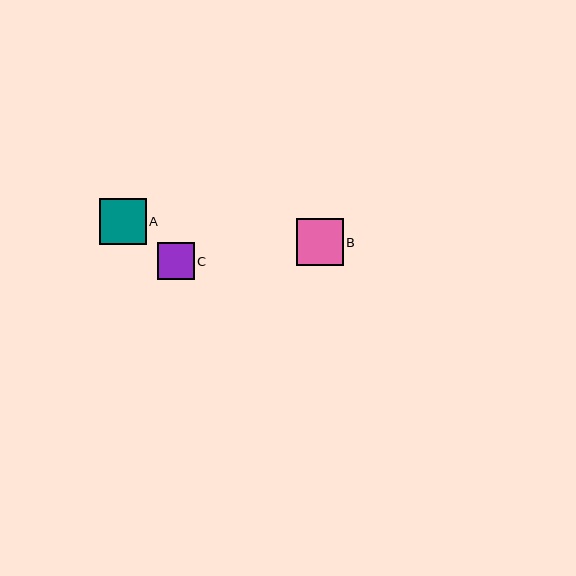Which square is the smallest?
Square C is the smallest with a size of approximately 37 pixels.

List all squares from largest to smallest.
From largest to smallest: A, B, C.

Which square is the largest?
Square A is the largest with a size of approximately 47 pixels.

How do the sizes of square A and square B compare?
Square A and square B are approximately the same size.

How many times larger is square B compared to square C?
Square B is approximately 1.3 times the size of square C.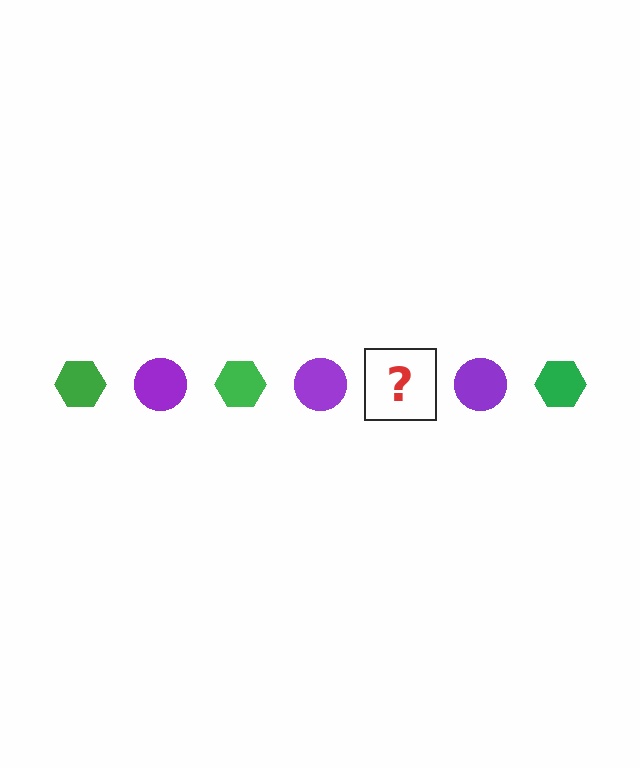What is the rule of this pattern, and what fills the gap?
The rule is that the pattern alternates between green hexagon and purple circle. The gap should be filled with a green hexagon.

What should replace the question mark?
The question mark should be replaced with a green hexagon.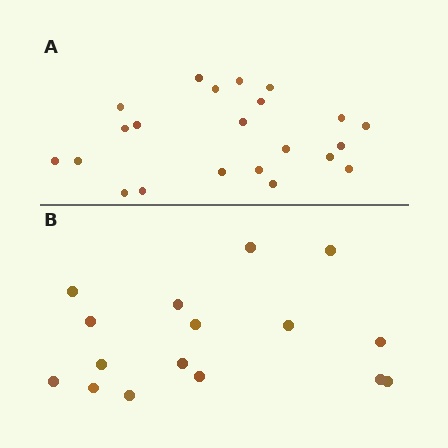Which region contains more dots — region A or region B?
Region A (the top region) has more dots.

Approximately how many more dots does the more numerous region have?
Region A has about 6 more dots than region B.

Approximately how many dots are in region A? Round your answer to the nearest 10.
About 20 dots. (The exact count is 22, which rounds to 20.)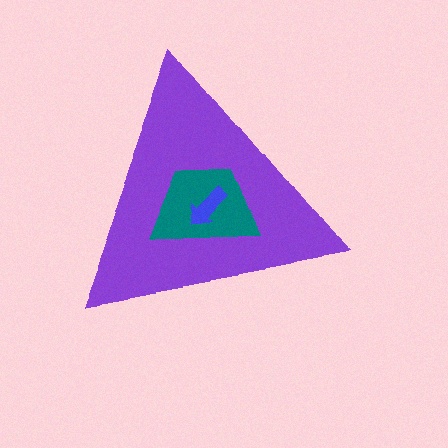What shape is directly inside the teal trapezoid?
The blue arrow.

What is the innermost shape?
The blue arrow.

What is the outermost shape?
The purple triangle.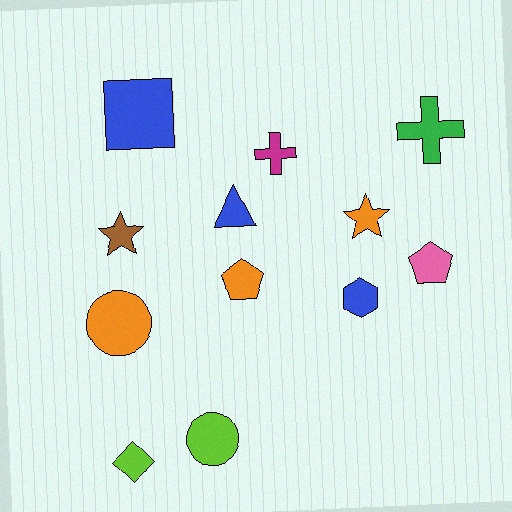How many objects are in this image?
There are 12 objects.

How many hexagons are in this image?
There is 1 hexagon.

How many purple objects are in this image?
There are no purple objects.